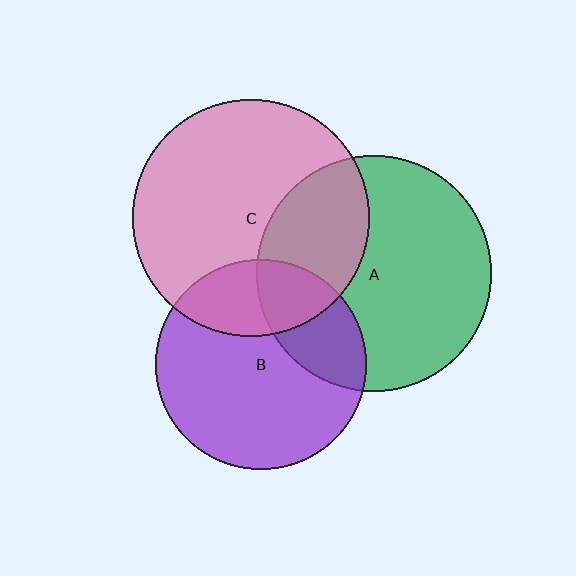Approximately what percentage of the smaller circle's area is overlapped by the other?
Approximately 25%.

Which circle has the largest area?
Circle C (pink).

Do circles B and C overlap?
Yes.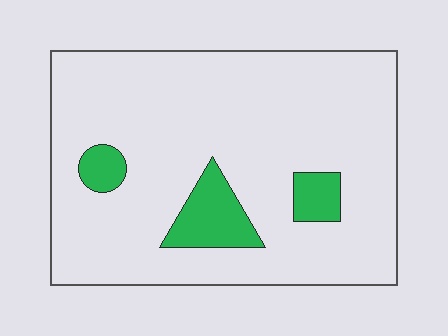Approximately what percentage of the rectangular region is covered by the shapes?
Approximately 10%.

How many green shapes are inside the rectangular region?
3.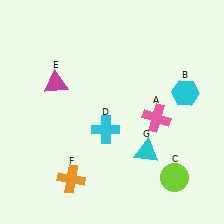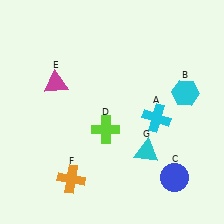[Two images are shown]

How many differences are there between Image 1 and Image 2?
There are 3 differences between the two images.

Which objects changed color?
A changed from pink to cyan. C changed from lime to blue. D changed from cyan to lime.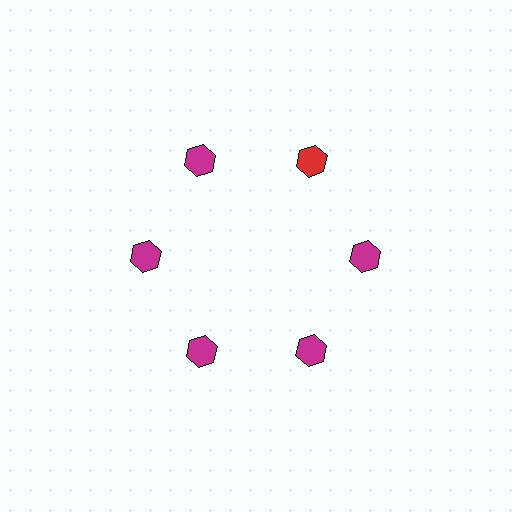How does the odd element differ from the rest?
It has a different color: red instead of magenta.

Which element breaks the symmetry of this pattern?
The red hexagon at roughly the 1 o'clock position breaks the symmetry. All other shapes are magenta hexagons.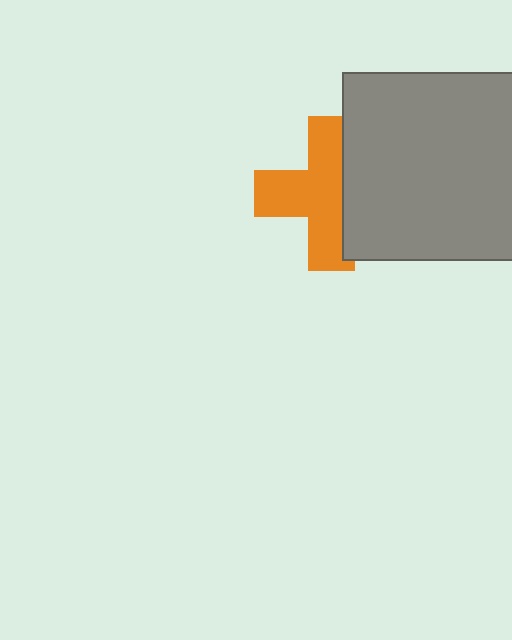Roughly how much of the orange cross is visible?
About half of it is visible (roughly 63%).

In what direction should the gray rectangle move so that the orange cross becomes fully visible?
The gray rectangle should move right. That is the shortest direction to clear the overlap and leave the orange cross fully visible.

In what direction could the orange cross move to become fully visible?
The orange cross could move left. That would shift it out from behind the gray rectangle entirely.